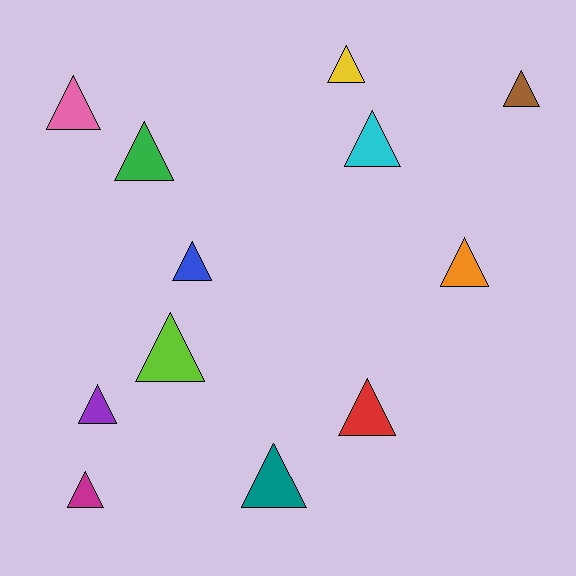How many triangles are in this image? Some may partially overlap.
There are 12 triangles.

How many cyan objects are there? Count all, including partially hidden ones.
There is 1 cyan object.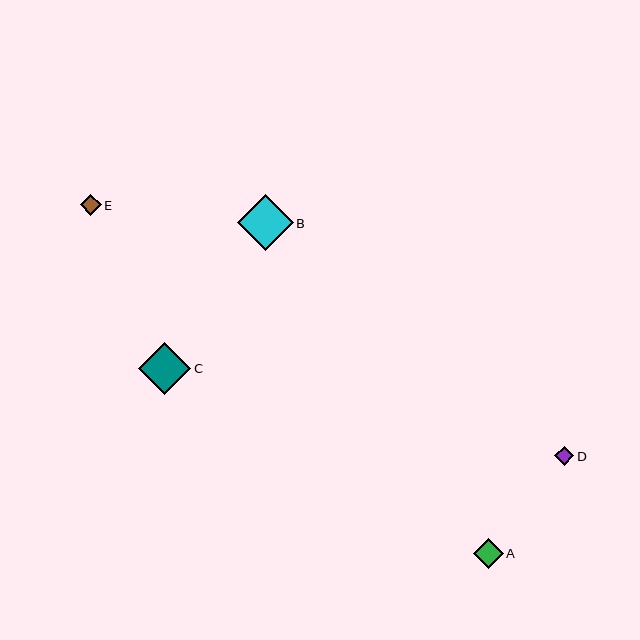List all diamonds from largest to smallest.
From largest to smallest: B, C, A, E, D.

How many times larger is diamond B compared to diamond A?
Diamond B is approximately 1.9 times the size of diamond A.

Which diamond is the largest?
Diamond B is the largest with a size of approximately 56 pixels.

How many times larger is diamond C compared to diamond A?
Diamond C is approximately 1.8 times the size of diamond A.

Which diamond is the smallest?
Diamond D is the smallest with a size of approximately 20 pixels.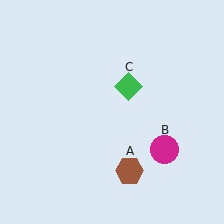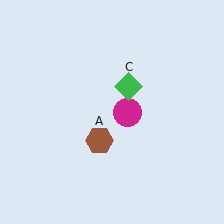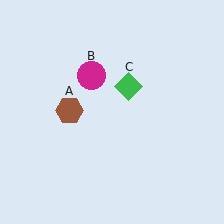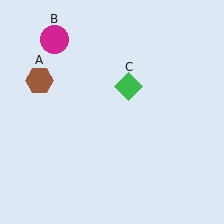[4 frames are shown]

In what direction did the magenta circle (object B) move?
The magenta circle (object B) moved up and to the left.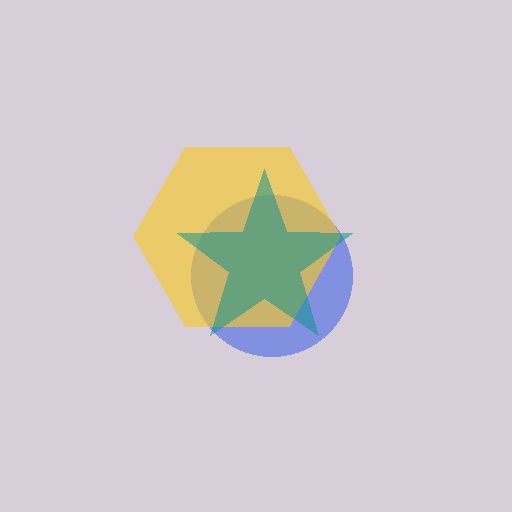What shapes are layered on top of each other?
The layered shapes are: a blue circle, a yellow hexagon, a teal star.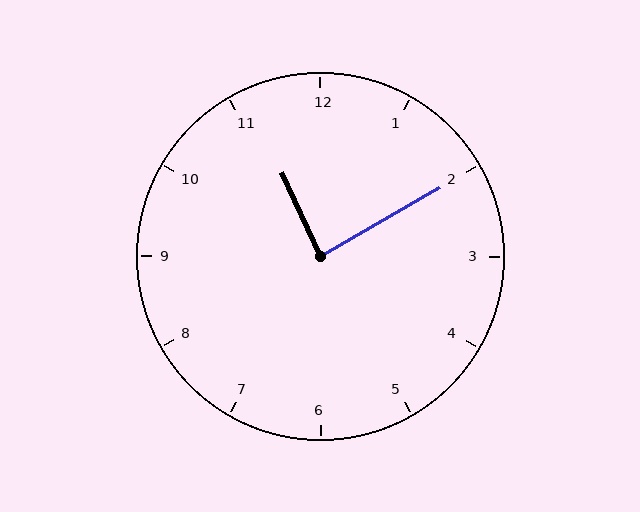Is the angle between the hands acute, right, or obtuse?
It is right.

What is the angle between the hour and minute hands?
Approximately 85 degrees.